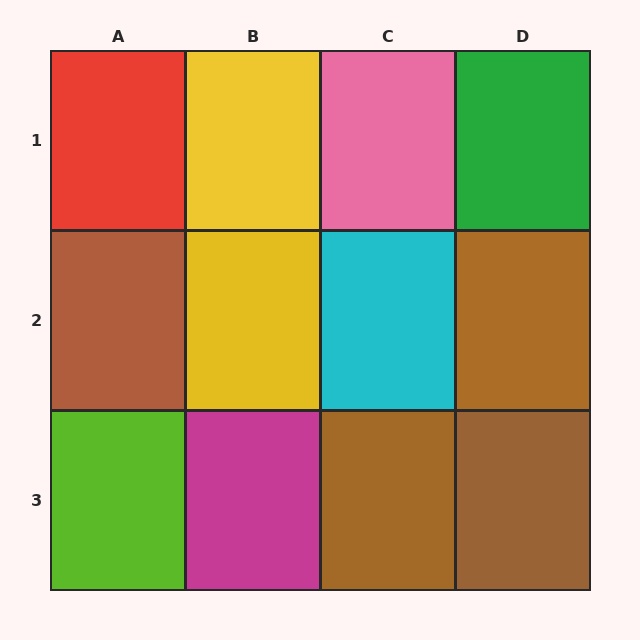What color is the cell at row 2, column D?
Brown.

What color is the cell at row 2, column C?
Cyan.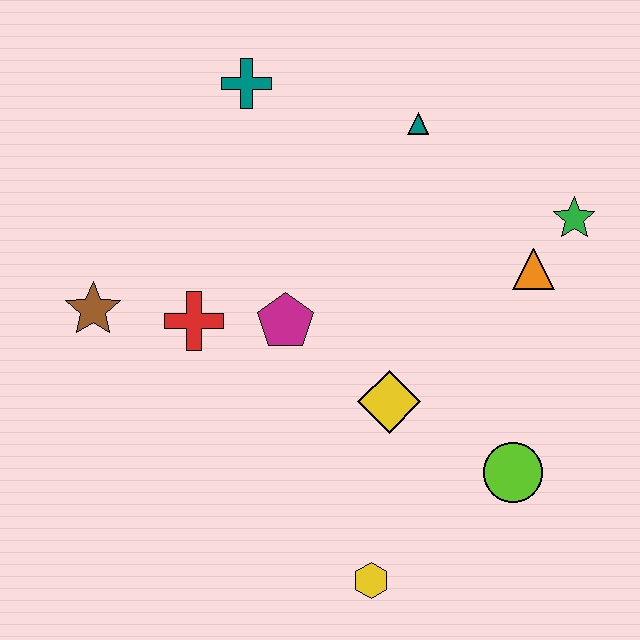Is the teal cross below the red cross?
No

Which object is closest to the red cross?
The magenta pentagon is closest to the red cross.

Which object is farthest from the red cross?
The green star is farthest from the red cross.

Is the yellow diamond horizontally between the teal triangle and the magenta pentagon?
Yes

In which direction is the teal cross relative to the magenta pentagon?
The teal cross is above the magenta pentagon.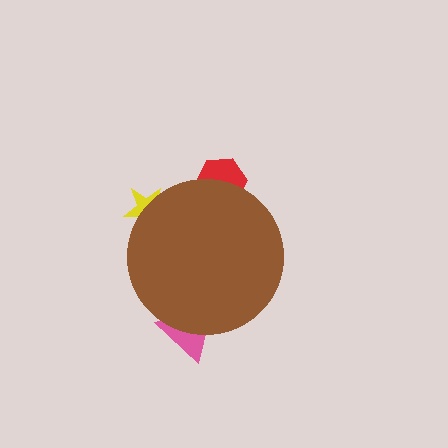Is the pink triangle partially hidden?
Yes, the pink triangle is partially hidden behind the brown circle.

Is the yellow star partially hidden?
Yes, the yellow star is partially hidden behind the brown circle.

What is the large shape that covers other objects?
A brown circle.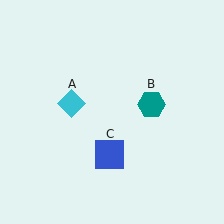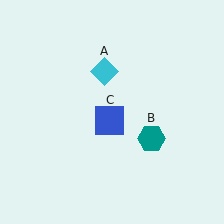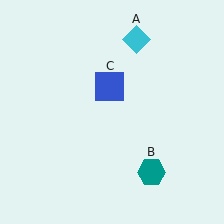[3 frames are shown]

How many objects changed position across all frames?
3 objects changed position: cyan diamond (object A), teal hexagon (object B), blue square (object C).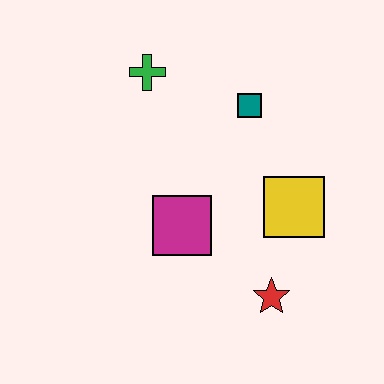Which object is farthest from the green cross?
The red star is farthest from the green cross.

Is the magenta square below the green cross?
Yes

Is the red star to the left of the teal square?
No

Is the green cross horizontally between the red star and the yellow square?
No